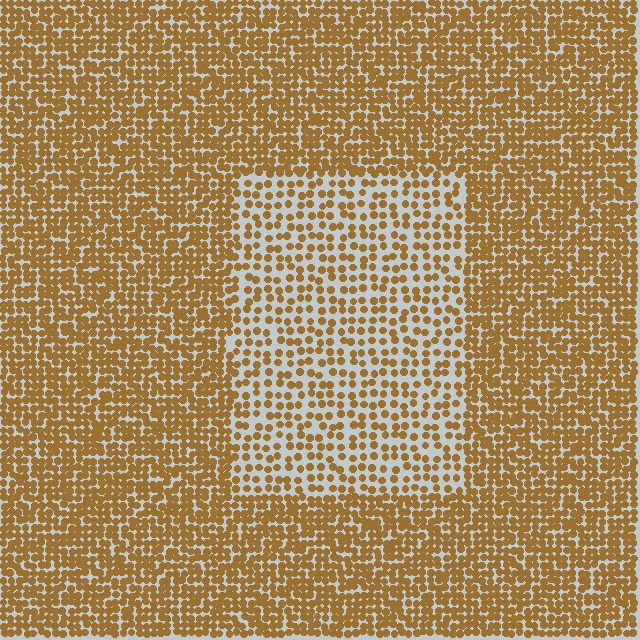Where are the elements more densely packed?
The elements are more densely packed outside the rectangle boundary.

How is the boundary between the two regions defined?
The boundary is defined by a change in element density (approximately 2.0x ratio). All elements are the same color, size, and shape.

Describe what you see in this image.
The image contains small brown elements arranged at two different densities. A rectangle-shaped region is visible where the elements are less densely packed than the surrounding area.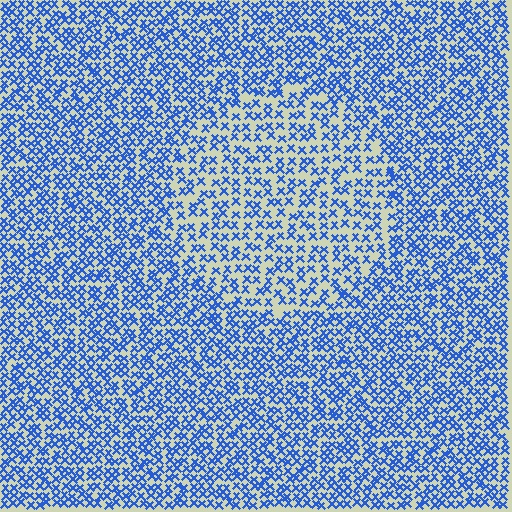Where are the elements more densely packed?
The elements are more densely packed outside the circle boundary.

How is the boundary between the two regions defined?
The boundary is defined by a change in element density (approximately 1.6x ratio). All elements are the same color, size, and shape.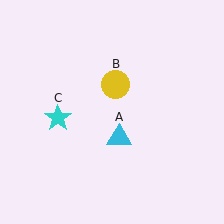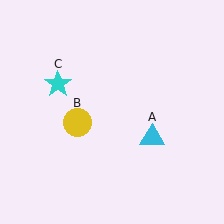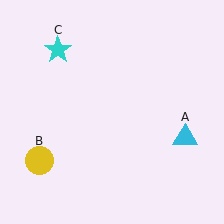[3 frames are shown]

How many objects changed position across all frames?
3 objects changed position: cyan triangle (object A), yellow circle (object B), cyan star (object C).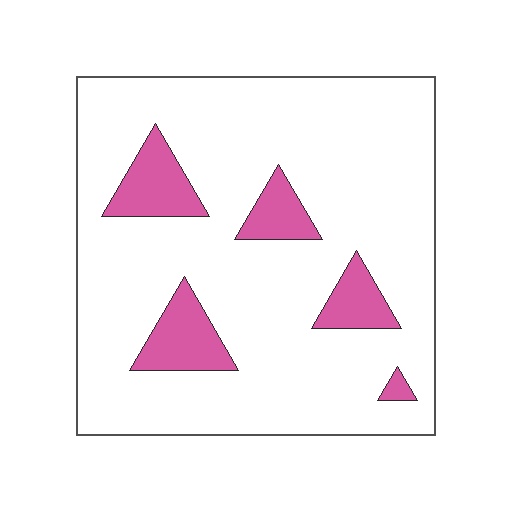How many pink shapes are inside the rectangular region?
5.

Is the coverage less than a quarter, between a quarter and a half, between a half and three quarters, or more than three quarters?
Less than a quarter.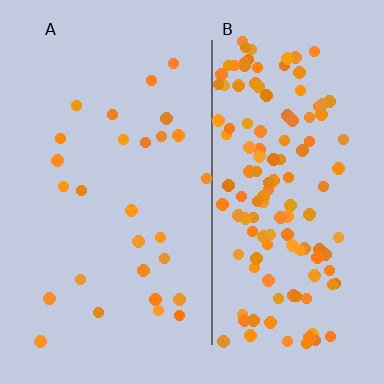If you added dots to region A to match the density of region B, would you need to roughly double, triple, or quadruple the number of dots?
Approximately quadruple.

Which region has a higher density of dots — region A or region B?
B (the right).